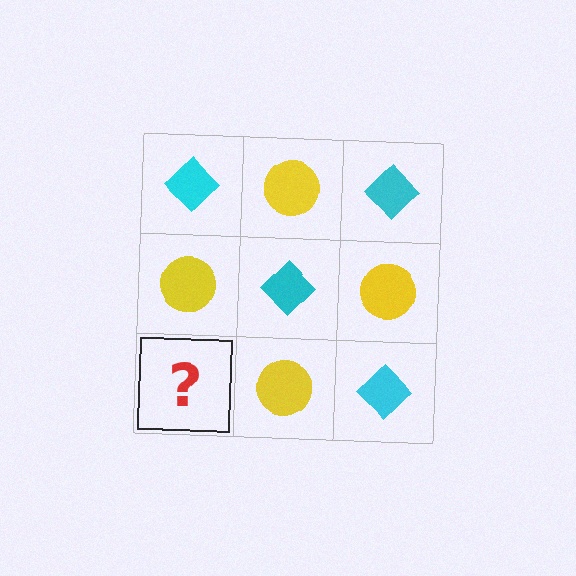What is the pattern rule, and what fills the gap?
The rule is that it alternates cyan diamond and yellow circle in a checkerboard pattern. The gap should be filled with a cyan diamond.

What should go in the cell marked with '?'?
The missing cell should contain a cyan diamond.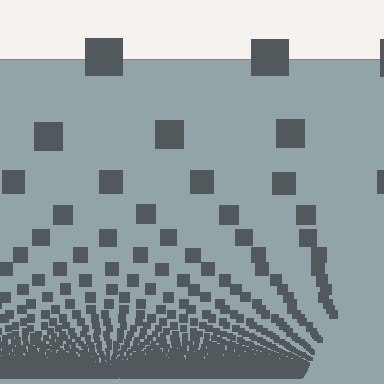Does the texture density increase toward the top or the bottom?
Density increases toward the bottom.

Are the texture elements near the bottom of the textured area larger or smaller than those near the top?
Smaller. The gradient is inverted — elements near the bottom are smaller and denser.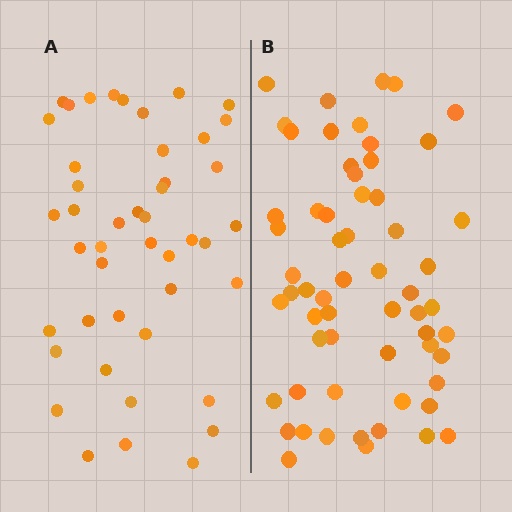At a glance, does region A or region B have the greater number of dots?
Region B (the right region) has more dots.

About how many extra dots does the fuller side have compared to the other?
Region B has approximately 15 more dots than region A.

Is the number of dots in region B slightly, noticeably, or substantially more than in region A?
Region B has noticeably more, but not dramatically so. The ratio is roughly 1.3 to 1.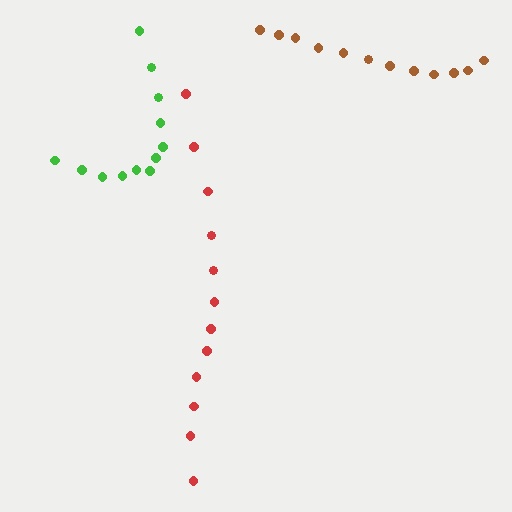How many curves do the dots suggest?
There are 3 distinct paths.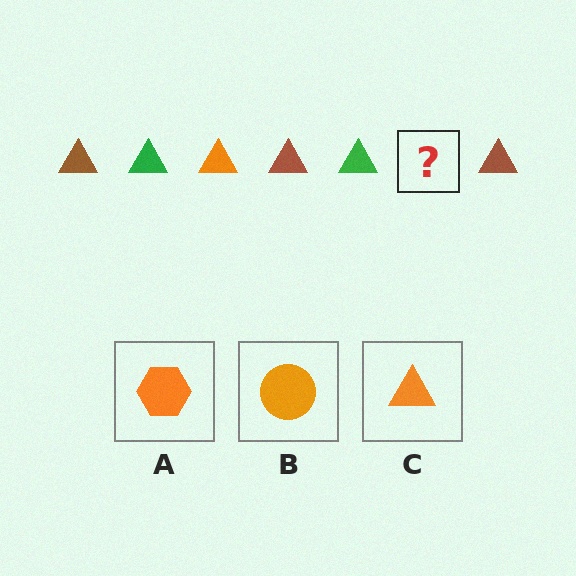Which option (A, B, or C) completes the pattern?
C.